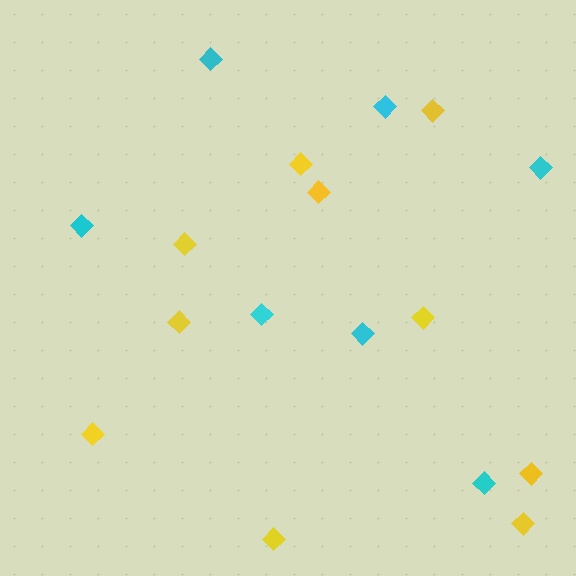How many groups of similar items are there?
There are 2 groups: one group of yellow diamonds (10) and one group of cyan diamonds (7).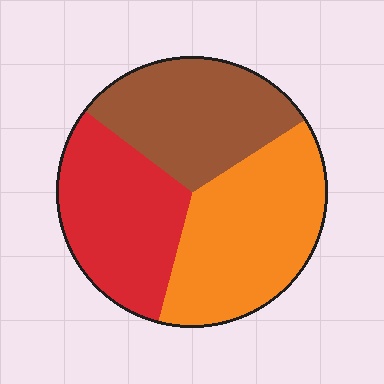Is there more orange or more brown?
Orange.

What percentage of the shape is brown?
Brown takes up about one third (1/3) of the shape.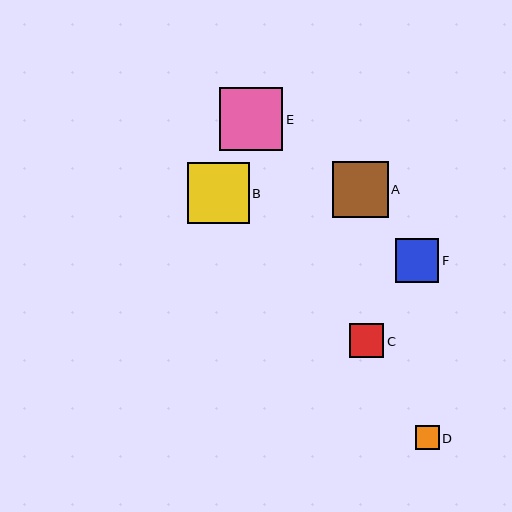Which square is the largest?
Square E is the largest with a size of approximately 63 pixels.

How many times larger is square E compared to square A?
Square E is approximately 1.1 times the size of square A.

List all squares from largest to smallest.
From largest to smallest: E, B, A, F, C, D.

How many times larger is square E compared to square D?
Square E is approximately 2.7 times the size of square D.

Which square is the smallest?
Square D is the smallest with a size of approximately 24 pixels.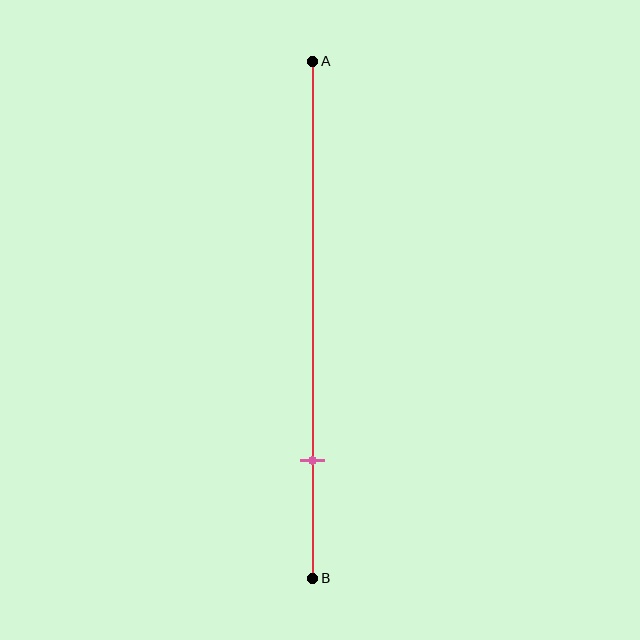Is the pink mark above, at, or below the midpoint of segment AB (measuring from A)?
The pink mark is below the midpoint of segment AB.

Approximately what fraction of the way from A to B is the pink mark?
The pink mark is approximately 75% of the way from A to B.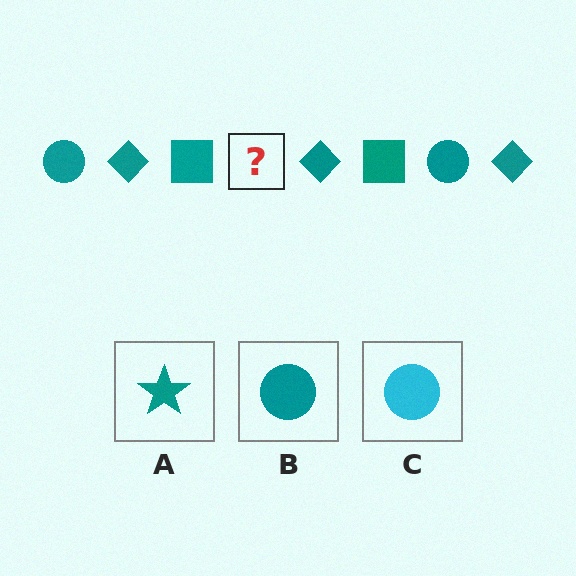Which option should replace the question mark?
Option B.